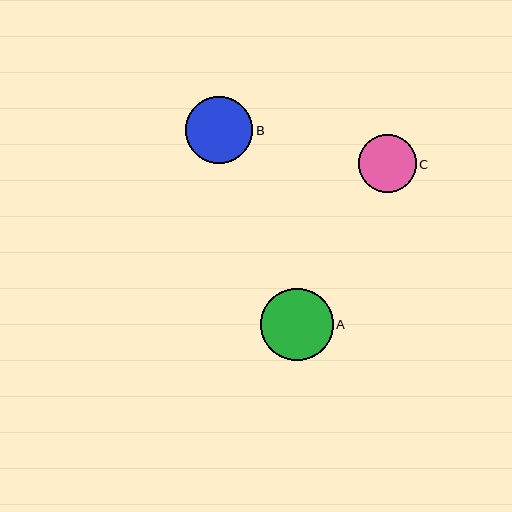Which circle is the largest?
Circle A is the largest with a size of approximately 73 pixels.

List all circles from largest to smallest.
From largest to smallest: A, B, C.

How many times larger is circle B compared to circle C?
Circle B is approximately 1.2 times the size of circle C.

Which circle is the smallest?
Circle C is the smallest with a size of approximately 58 pixels.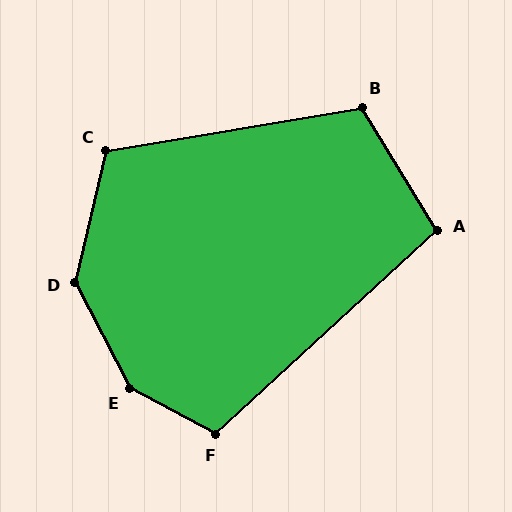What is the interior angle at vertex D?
Approximately 139 degrees (obtuse).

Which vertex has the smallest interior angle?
A, at approximately 101 degrees.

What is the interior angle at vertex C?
Approximately 113 degrees (obtuse).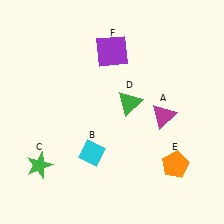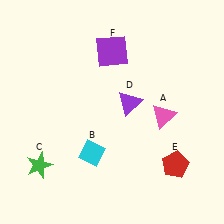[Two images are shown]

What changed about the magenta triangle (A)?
In Image 1, A is magenta. In Image 2, it changed to pink.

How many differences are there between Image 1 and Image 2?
There are 3 differences between the two images.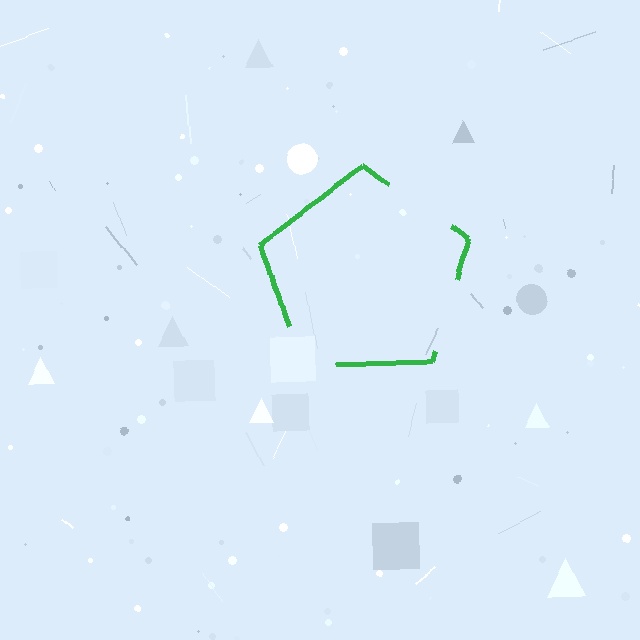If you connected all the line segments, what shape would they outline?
They would outline a pentagon.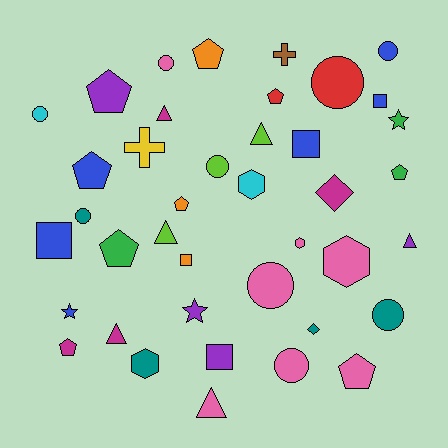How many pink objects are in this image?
There are 7 pink objects.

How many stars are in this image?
There are 3 stars.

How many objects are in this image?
There are 40 objects.